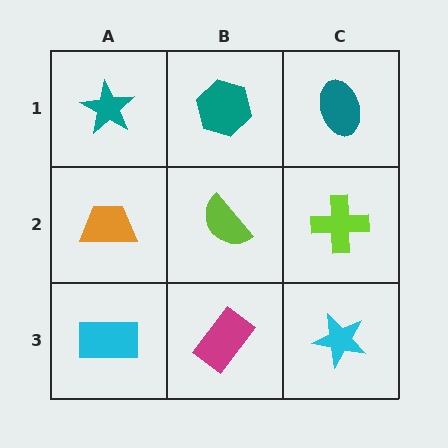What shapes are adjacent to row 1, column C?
A lime cross (row 2, column C), a teal hexagon (row 1, column B).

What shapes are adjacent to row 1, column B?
A lime semicircle (row 2, column B), a teal star (row 1, column A), a teal ellipse (row 1, column C).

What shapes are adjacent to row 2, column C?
A teal ellipse (row 1, column C), a cyan star (row 3, column C), a lime semicircle (row 2, column B).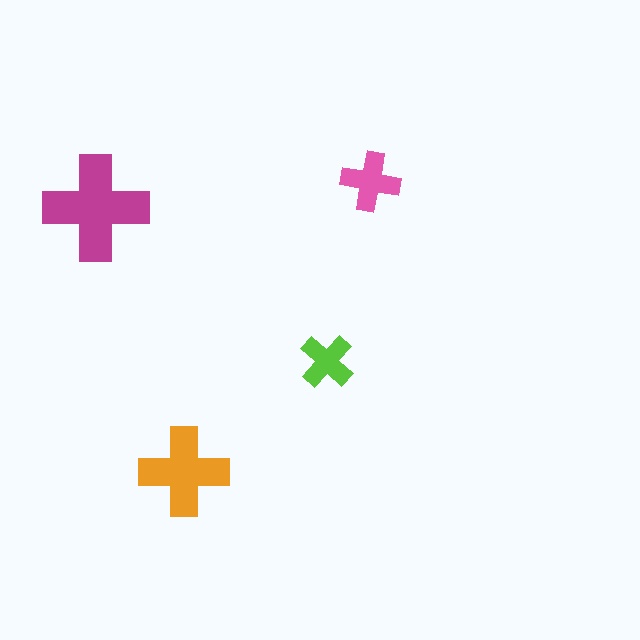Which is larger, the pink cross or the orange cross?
The orange one.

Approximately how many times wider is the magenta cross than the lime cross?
About 2 times wider.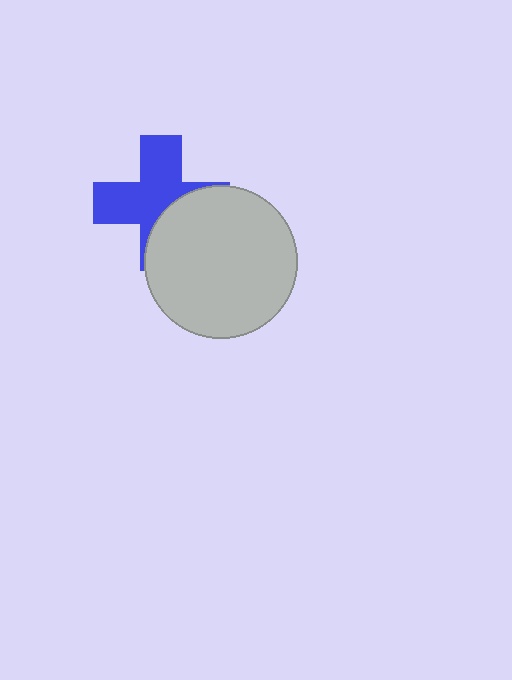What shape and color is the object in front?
The object in front is a light gray circle.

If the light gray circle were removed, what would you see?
You would see the complete blue cross.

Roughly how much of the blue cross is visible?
About half of it is visible (roughly 60%).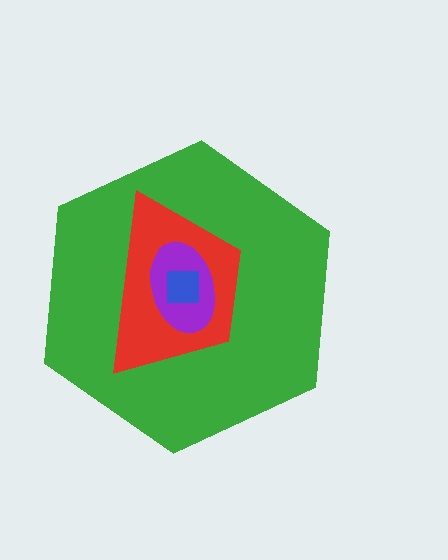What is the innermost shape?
The blue square.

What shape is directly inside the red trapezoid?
The purple ellipse.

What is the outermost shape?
The green hexagon.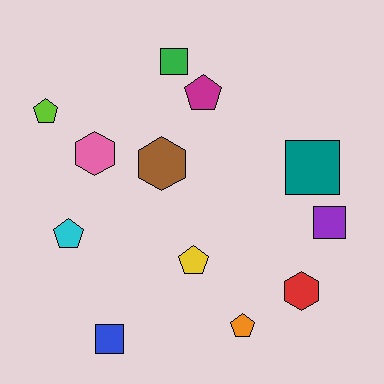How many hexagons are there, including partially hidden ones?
There are 3 hexagons.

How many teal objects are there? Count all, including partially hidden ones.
There is 1 teal object.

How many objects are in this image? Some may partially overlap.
There are 12 objects.